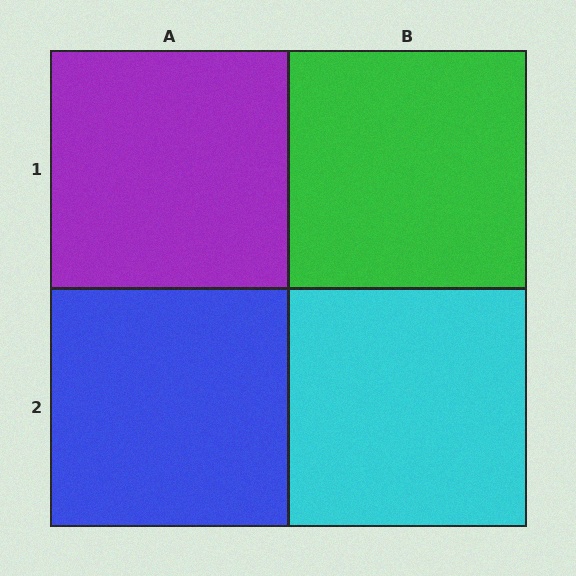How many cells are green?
1 cell is green.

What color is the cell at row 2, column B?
Cyan.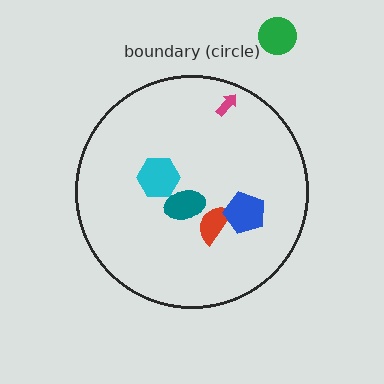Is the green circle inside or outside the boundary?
Outside.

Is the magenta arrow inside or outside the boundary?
Inside.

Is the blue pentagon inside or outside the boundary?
Inside.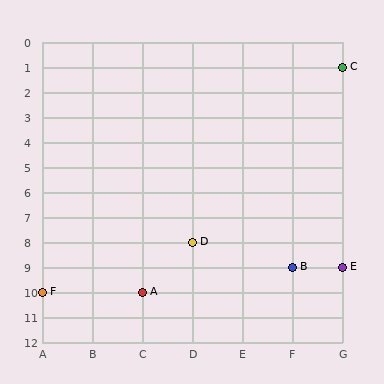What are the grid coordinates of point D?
Point D is at grid coordinates (D, 8).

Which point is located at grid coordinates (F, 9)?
Point B is at (F, 9).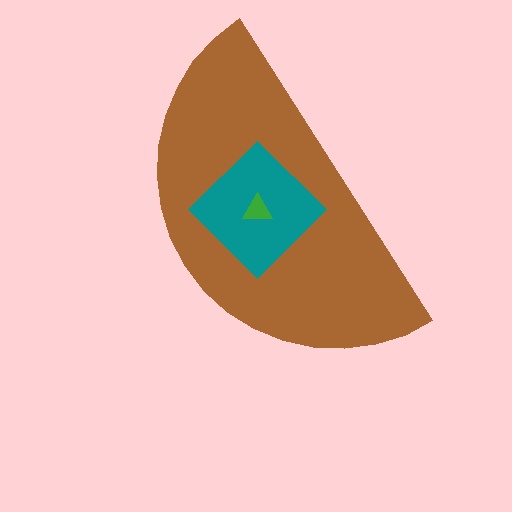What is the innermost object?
The green triangle.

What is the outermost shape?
The brown semicircle.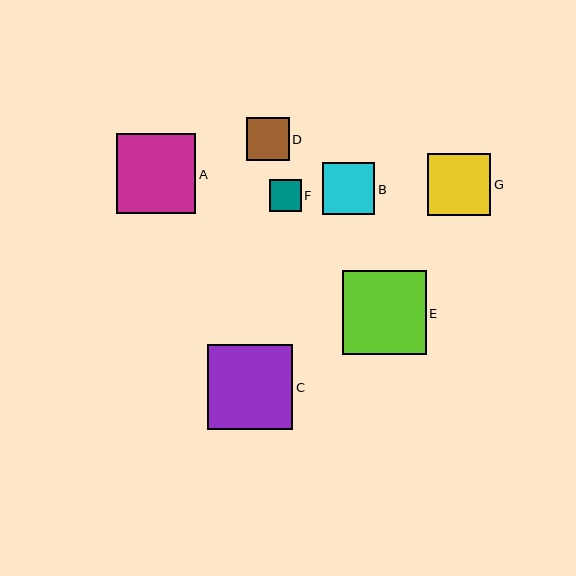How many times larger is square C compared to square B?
Square C is approximately 1.6 times the size of square B.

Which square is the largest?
Square C is the largest with a size of approximately 86 pixels.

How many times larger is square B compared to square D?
Square B is approximately 1.2 times the size of square D.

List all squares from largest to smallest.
From largest to smallest: C, E, A, G, B, D, F.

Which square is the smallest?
Square F is the smallest with a size of approximately 31 pixels.